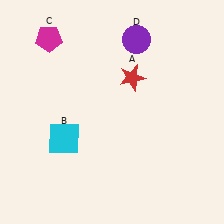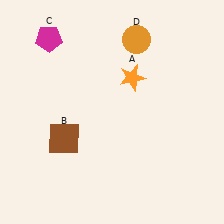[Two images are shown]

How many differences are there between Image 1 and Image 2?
There are 3 differences between the two images.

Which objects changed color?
A changed from red to orange. B changed from cyan to brown. D changed from purple to orange.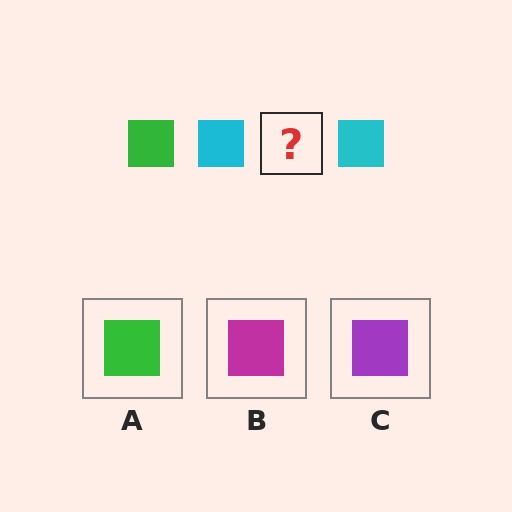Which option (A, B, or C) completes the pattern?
A.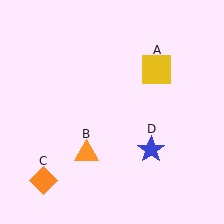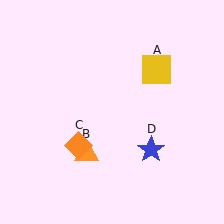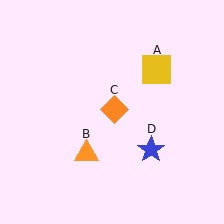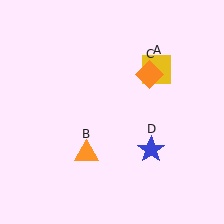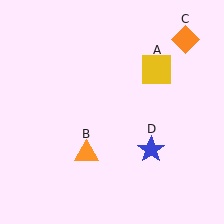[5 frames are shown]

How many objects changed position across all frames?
1 object changed position: orange diamond (object C).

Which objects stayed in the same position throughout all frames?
Yellow square (object A) and orange triangle (object B) and blue star (object D) remained stationary.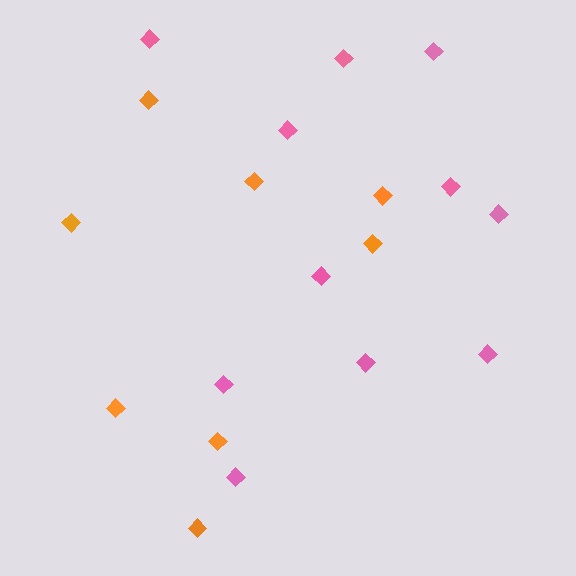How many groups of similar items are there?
There are 2 groups: one group of pink diamonds (11) and one group of orange diamonds (8).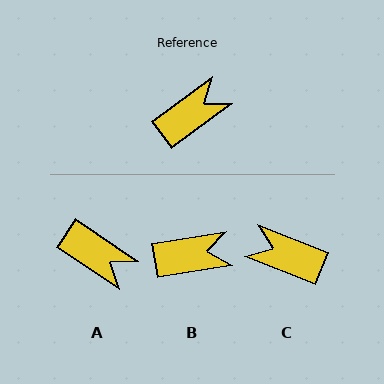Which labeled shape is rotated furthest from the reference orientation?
C, about 122 degrees away.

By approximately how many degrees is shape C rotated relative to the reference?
Approximately 122 degrees counter-clockwise.